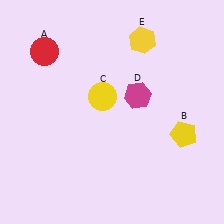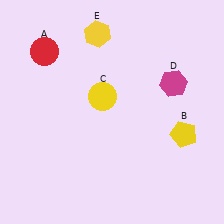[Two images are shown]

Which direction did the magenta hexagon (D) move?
The magenta hexagon (D) moved right.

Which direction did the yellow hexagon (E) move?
The yellow hexagon (E) moved left.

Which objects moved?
The objects that moved are: the magenta hexagon (D), the yellow hexagon (E).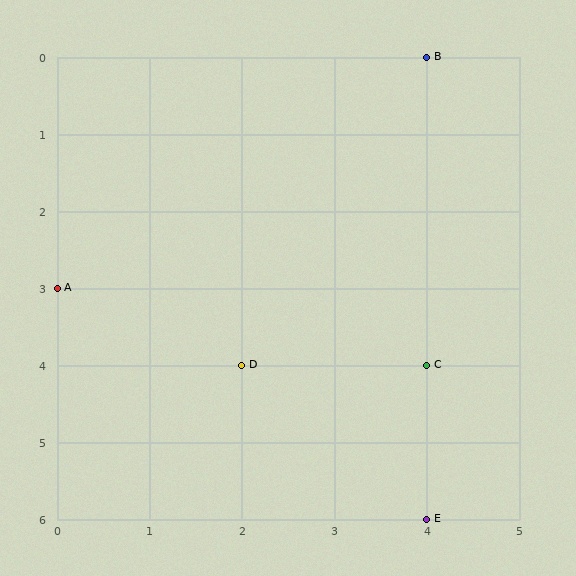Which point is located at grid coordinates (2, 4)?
Point D is at (2, 4).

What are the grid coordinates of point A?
Point A is at grid coordinates (0, 3).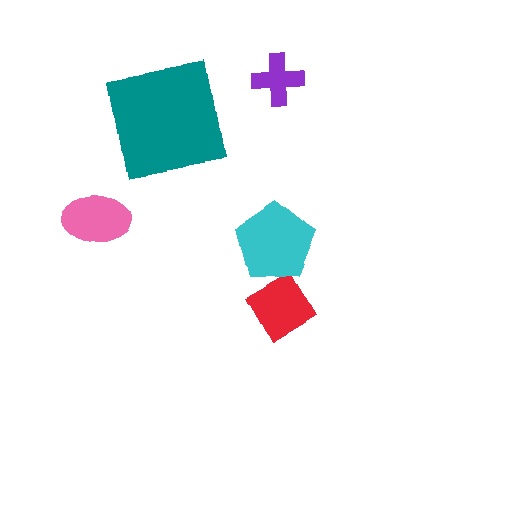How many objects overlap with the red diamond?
1 object overlaps with the red diamond.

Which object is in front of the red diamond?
The cyan pentagon is in front of the red diamond.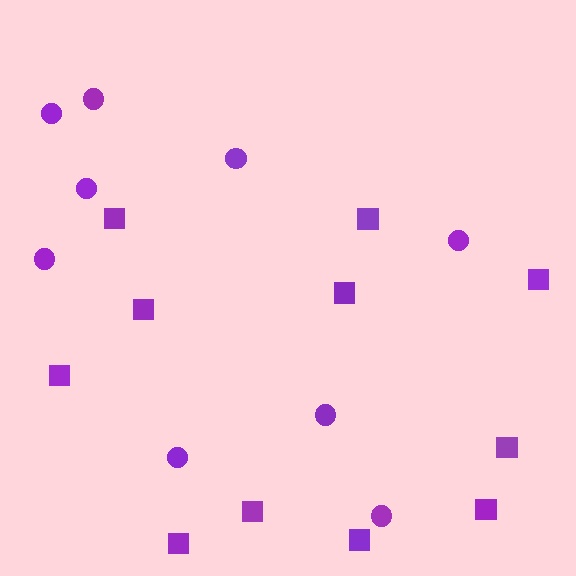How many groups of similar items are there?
There are 2 groups: one group of squares (11) and one group of circles (9).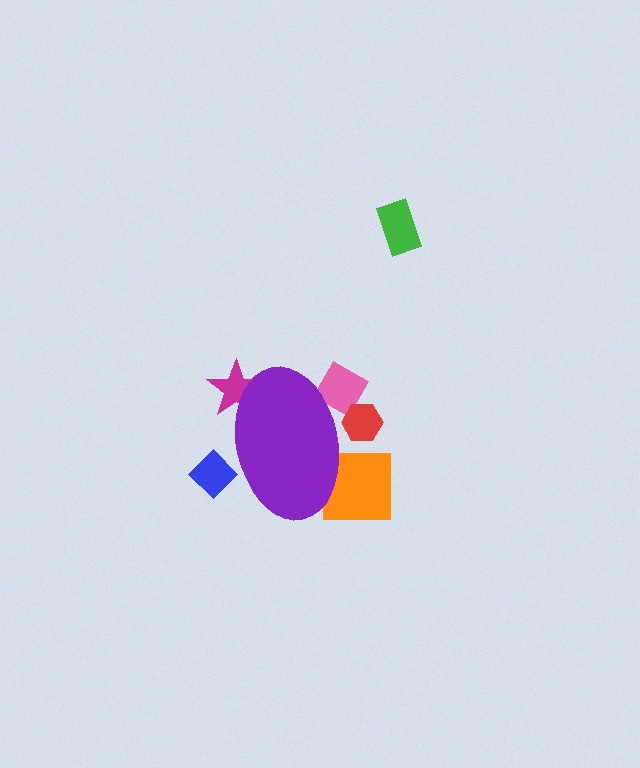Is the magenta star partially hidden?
Yes, the magenta star is partially hidden behind the purple ellipse.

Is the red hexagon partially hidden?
Yes, the red hexagon is partially hidden behind the purple ellipse.